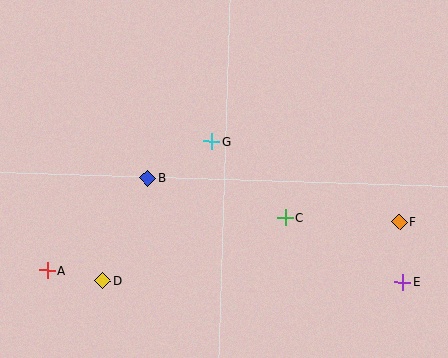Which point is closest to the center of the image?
Point G at (212, 141) is closest to the center.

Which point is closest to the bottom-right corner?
Point E is closest to the bottom-right corner.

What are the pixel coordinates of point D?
Point D is at (103, 280).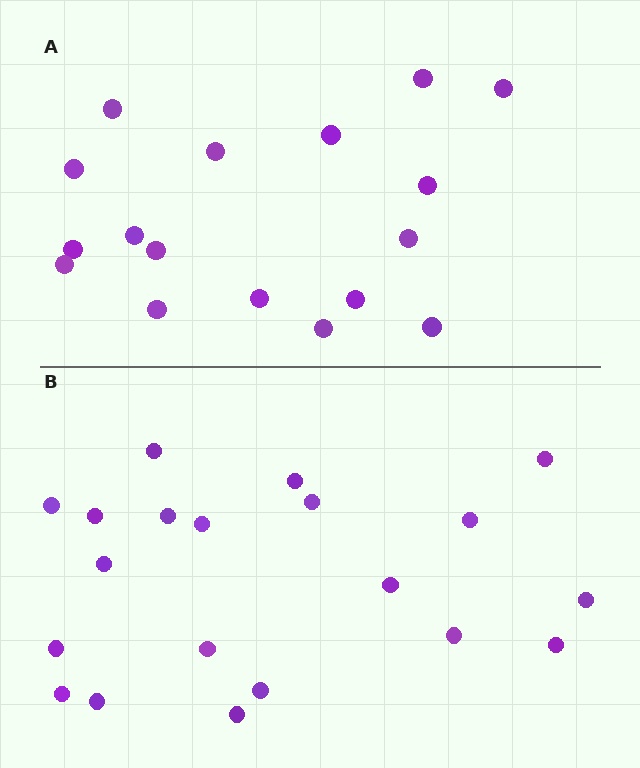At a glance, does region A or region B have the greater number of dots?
Region B (the bottom region) has more dots.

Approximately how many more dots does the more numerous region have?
Region B has just a few more — roughly 2 or 3 more dots than region A.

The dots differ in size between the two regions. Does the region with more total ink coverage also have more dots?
No. Region A has more total ink coverage because its dots are larger, but region B actually contains more individual dots. Total area can be misleading — the number of items is what matters here.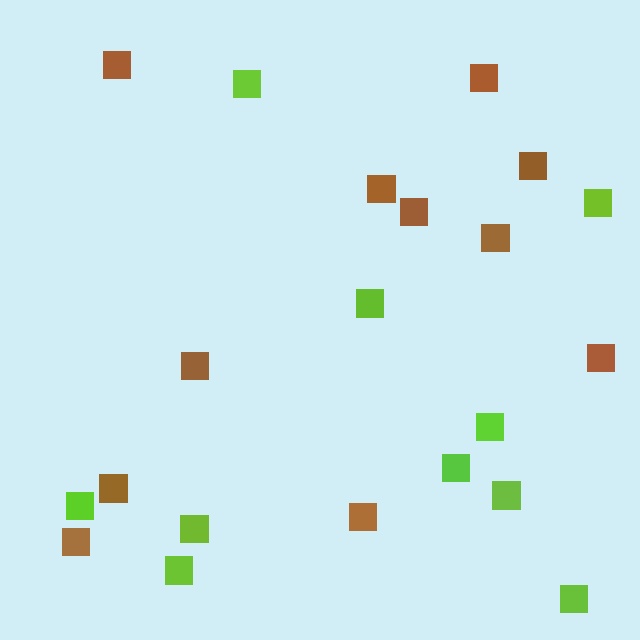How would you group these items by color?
There are 2 groups: one group of brown squares (11) and one group of lime squares (10).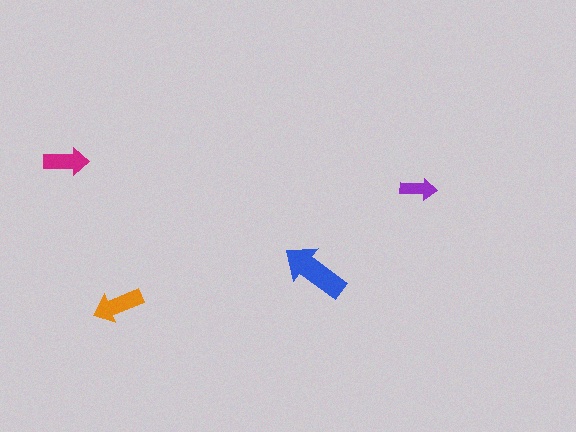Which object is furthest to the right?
The purple arrow is rightmost.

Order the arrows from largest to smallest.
the blue one, the orange one, the magenta one, the purple one.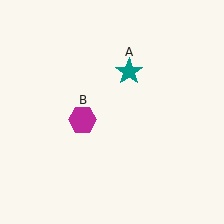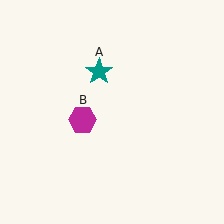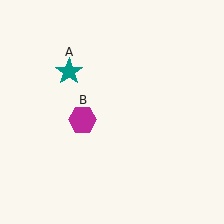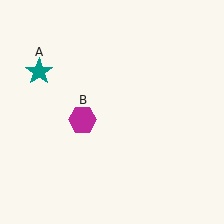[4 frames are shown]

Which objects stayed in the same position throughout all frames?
Magenta hexagon (object B) remained stationary.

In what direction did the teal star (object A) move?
The teal star (object A) moved left.